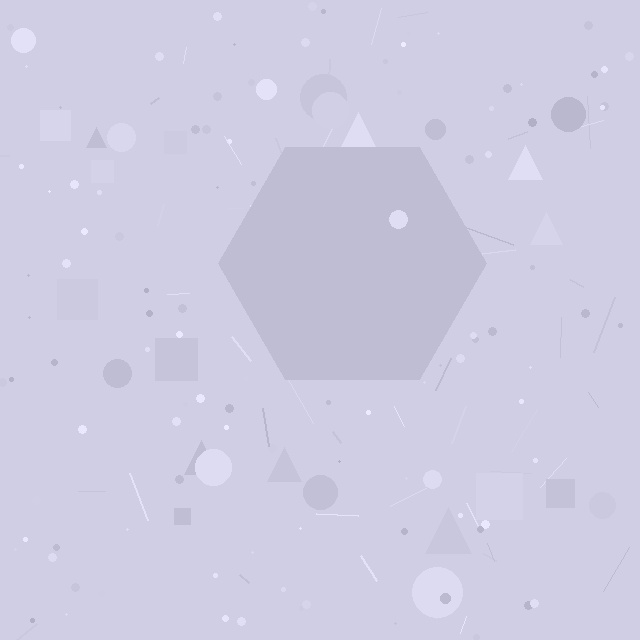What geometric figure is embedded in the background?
A hexagon is embedded in the background.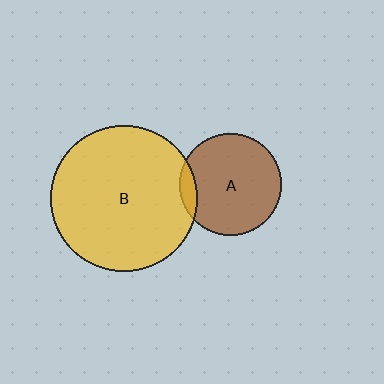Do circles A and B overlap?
Yes.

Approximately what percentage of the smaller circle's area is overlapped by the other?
Approximately 10%.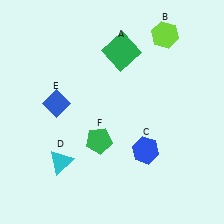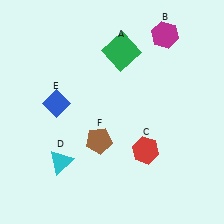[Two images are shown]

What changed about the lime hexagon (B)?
In Image 1, B is lime. In Image 2, it changed to magenta.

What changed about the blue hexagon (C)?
In Image 1, C is blue. In Image 2, it changed to red.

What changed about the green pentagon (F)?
In Image 1, F is green. In Image 2, it changed to brown.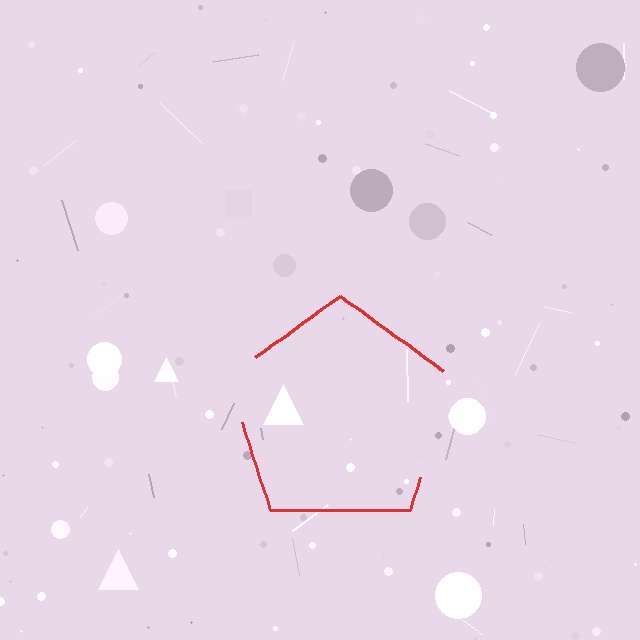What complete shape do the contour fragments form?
The contour fragments form a pentagon.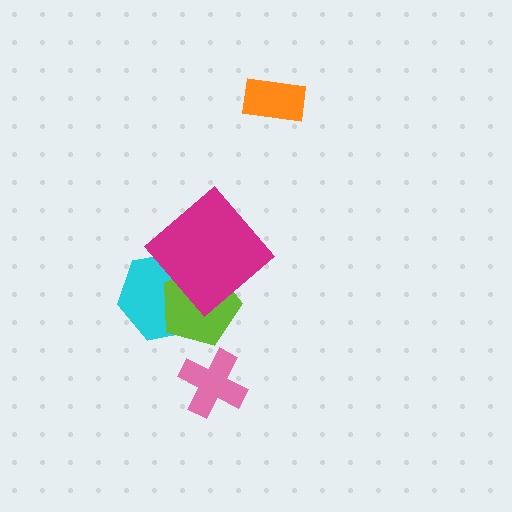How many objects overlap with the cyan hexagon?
2 objects overlap with the cyan hexagon.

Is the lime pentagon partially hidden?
Yes, it is partially covered by another shape.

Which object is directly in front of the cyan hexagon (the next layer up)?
The lime pentagon is directly in front of the cyan hexagon.